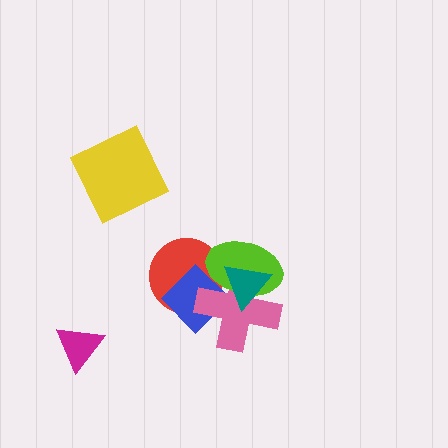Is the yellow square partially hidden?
No, no other shape covers it.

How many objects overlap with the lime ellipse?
4 objects overlap with the lime ellipse.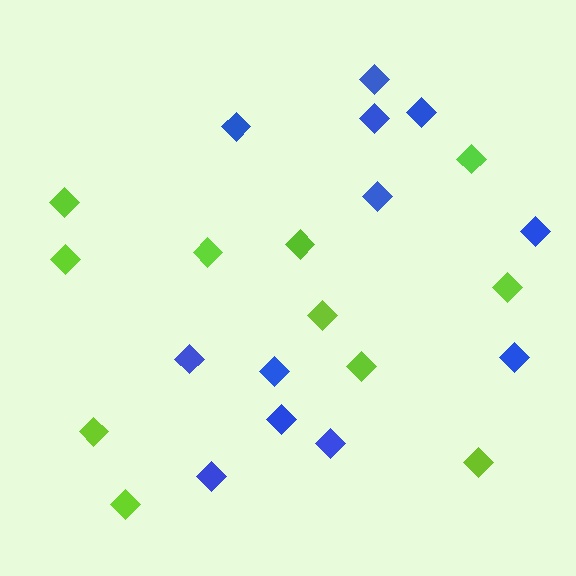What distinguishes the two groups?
There are 2 groups: one group of lime diamonds (11) and one group of blue diamonds (12).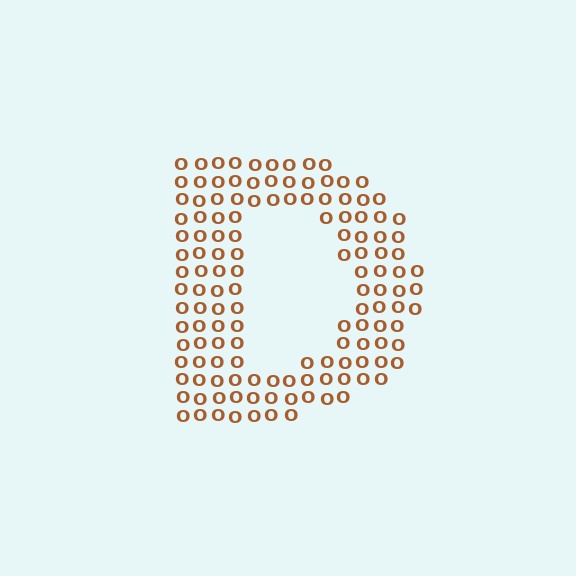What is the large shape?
The large shape is the letter D.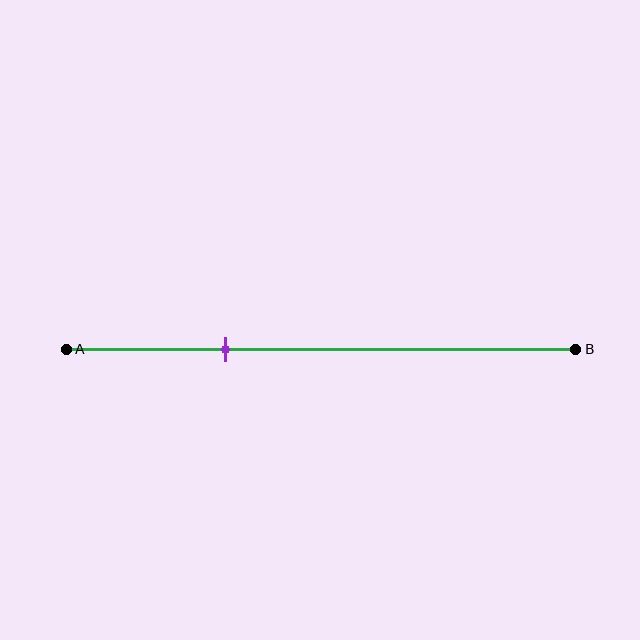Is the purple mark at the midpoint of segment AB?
No, the mark is at about 30% from A, not at the 50% midpoint.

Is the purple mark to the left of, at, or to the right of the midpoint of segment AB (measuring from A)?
The purple mark is to the left of the midpoint of segment AB.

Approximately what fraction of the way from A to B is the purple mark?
The purple mark is approximately 30% of the way from A to B.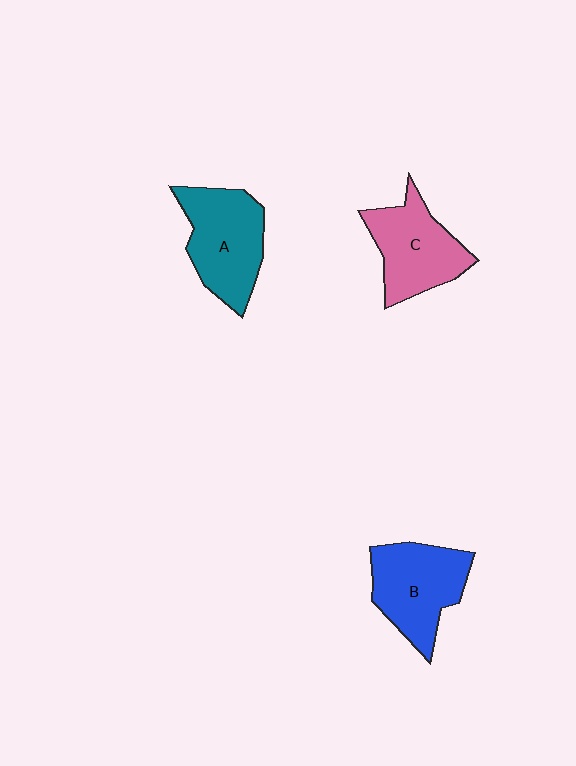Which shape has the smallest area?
Shape C (pink).